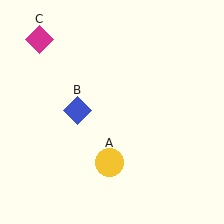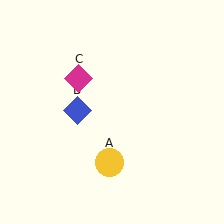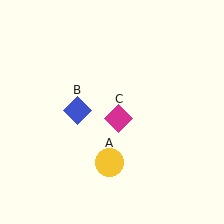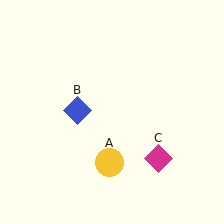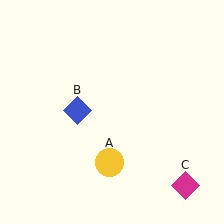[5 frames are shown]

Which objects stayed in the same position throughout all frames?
Yellow circle (object A) and blue diamond (object B) remained stationary.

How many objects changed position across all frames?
1 object changed position: magenta diamond (object C).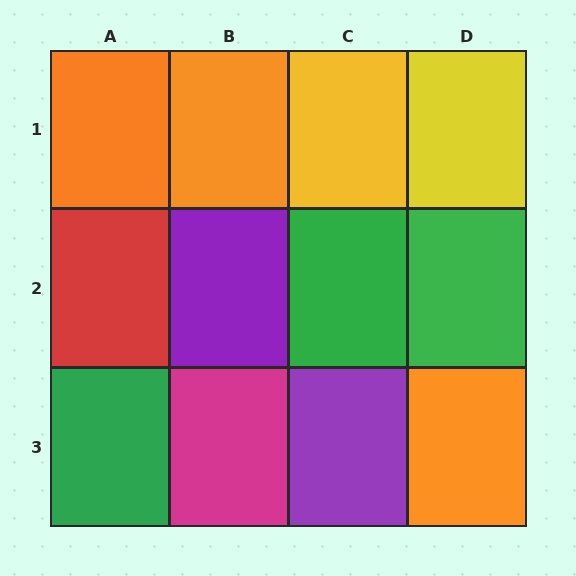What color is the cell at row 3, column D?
Orange.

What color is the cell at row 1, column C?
Yellow.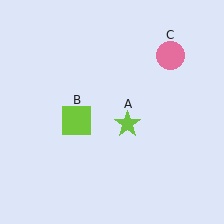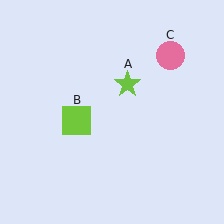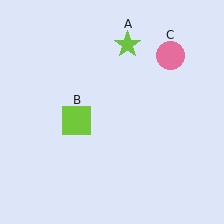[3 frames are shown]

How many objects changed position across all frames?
1 object changed position: lime star (object A).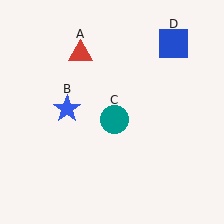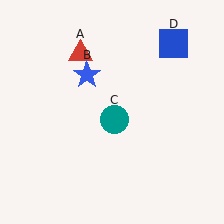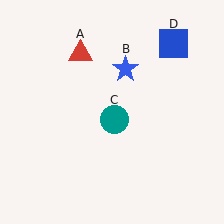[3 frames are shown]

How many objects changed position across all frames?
1 object changed position: blue star (object B).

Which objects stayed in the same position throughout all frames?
Red triangle (object A) and teal circle (object C) and blue square (object D) remained stationary.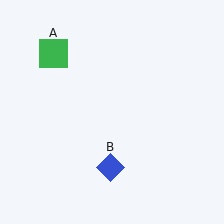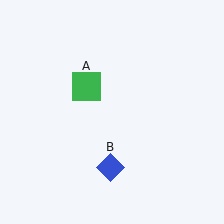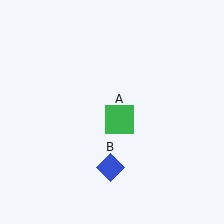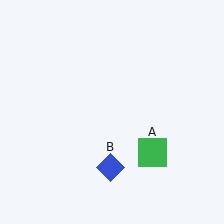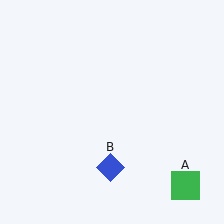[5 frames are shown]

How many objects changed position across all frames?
1 object changed position: green square (object A).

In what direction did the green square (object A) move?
The green square (object A) moved down and to the right.